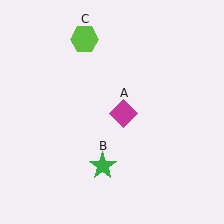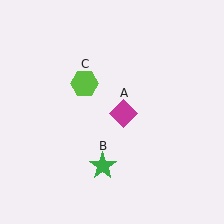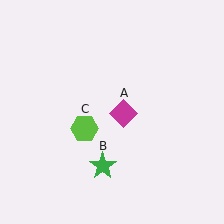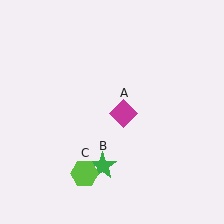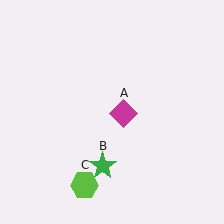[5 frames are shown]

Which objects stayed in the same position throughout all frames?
Magenta diamond (object A) and green star (object B) remained stationary.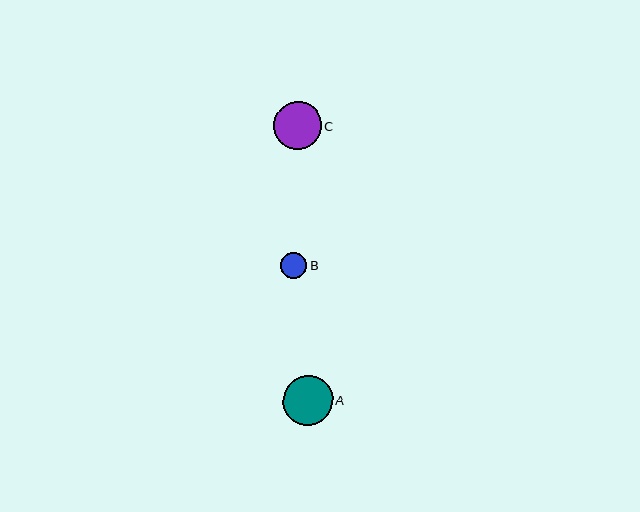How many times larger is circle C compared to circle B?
Circle C is approximately 1.8 times the size of circle B.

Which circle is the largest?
Circle A is the largest with a size of approximately 49 pixels.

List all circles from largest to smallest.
From largest to smallest: A, C, B.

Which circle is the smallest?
Circle B is the smallest with a size of approximately 27 pixels.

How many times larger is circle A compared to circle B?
Circle A is approximately 1.9 times the size of circle B.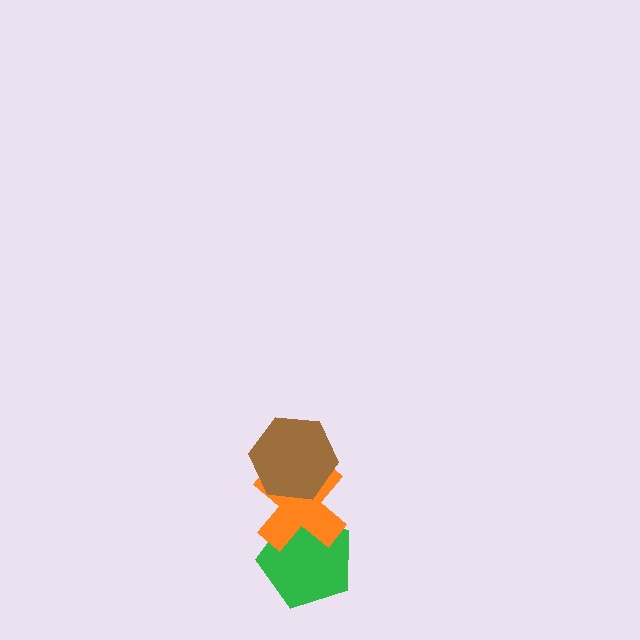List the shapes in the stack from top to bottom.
From top to bottom: the brown hexagon, the orange cross, the green pentagon.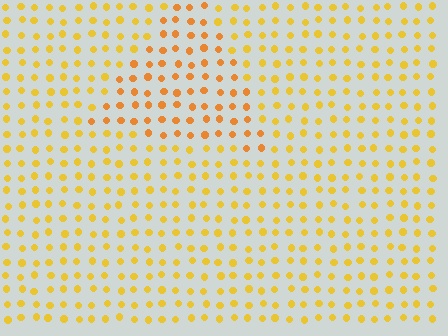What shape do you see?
I see a triangle.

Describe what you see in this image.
The image is filled with small yellow elements in a uniform arrangement. A triangle-shaped region is visible where the elements are tinted to a slightly different hue, forming a subtle color boundary.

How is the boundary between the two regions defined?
The boundary is defined purely by a slight shift in hue (about 21 degrees). Spacing, size, and orientation are identical on both sides.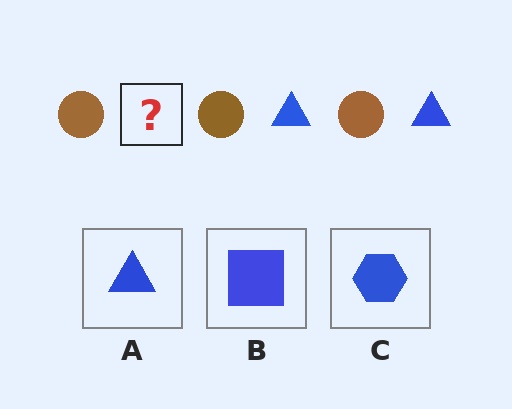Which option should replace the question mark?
Option A.